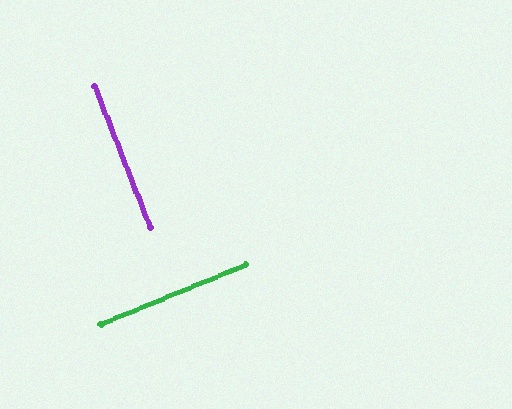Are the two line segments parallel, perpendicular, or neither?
Perpendicular — they meet at approximately 89°.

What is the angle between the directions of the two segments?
Approximately 89 degrees.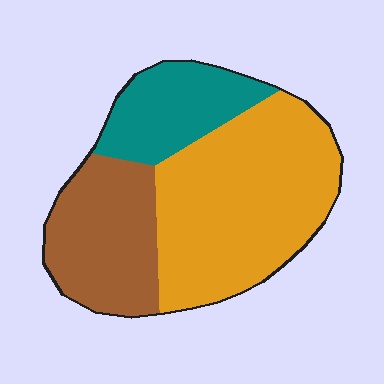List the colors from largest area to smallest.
From largest to smallest: orange, brown, teal.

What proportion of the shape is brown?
Brown covers about 30% of the shape.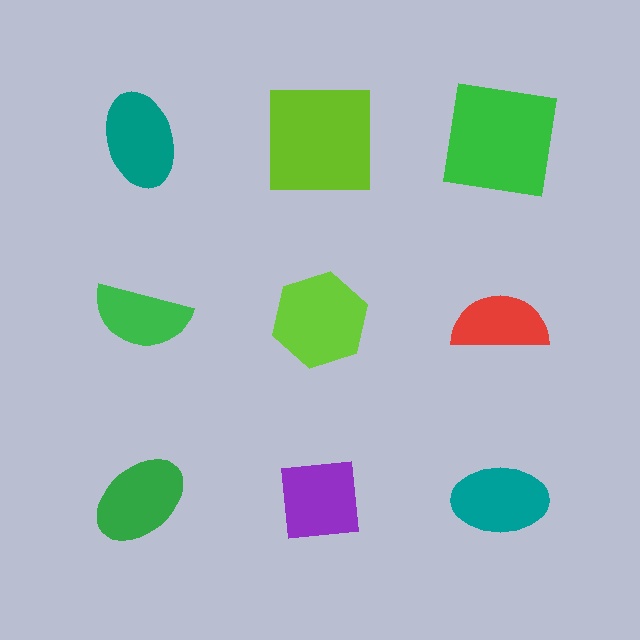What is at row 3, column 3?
A teal ellipse.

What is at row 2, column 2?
A lime hexagon.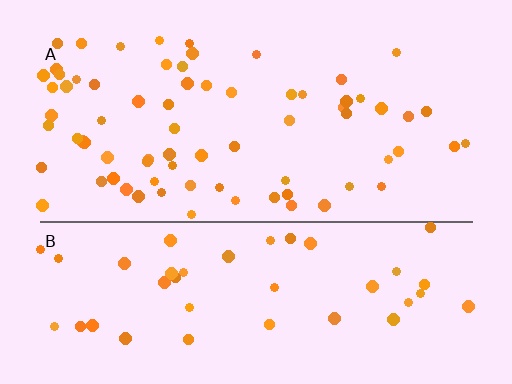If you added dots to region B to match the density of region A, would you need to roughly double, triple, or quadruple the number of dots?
Approximately double.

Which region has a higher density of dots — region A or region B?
A (the top).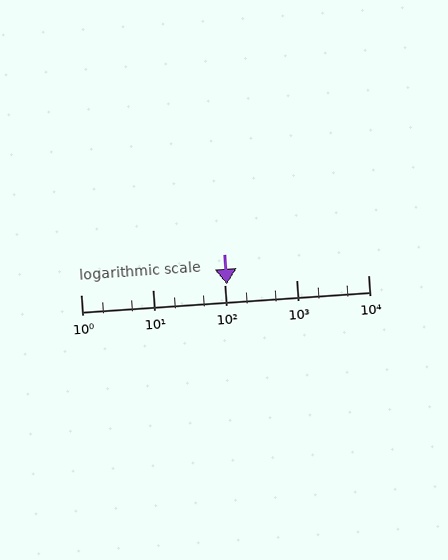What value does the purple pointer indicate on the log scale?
The pointer indicates approximately 110.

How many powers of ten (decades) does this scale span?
The scale spans 4 decades, from 1 to 10000.